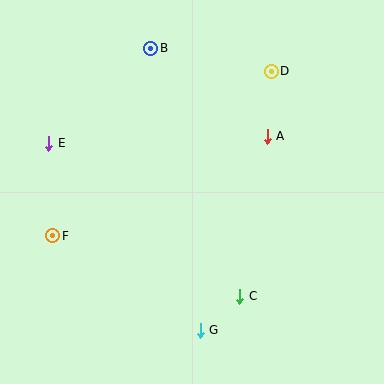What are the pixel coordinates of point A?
Point A is at (267, 136).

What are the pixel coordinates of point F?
Point F is at (53, 236).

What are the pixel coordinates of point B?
Point B is at (151, 48).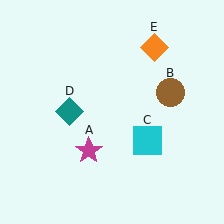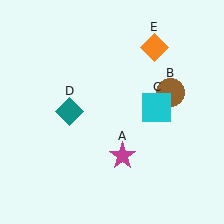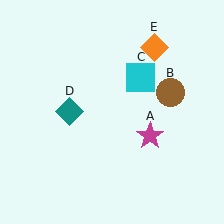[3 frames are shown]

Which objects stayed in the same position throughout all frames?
Brown circle (object B) and teal diamond (object D) and orange diamond (object E) remained stationary.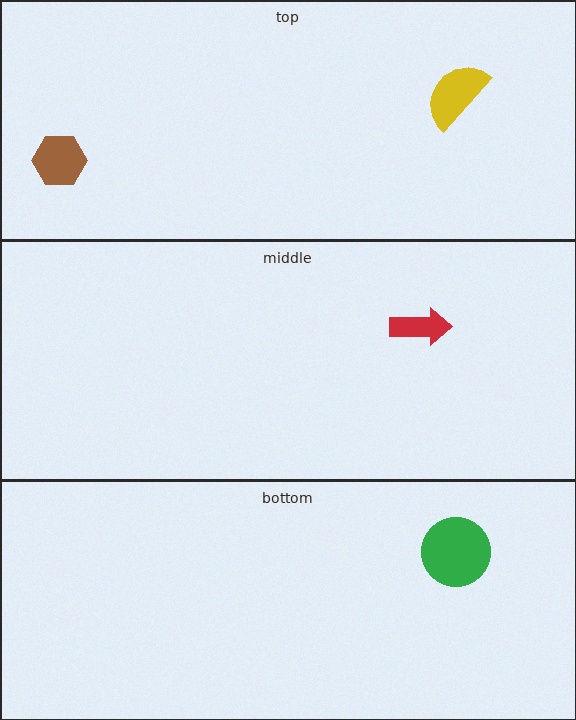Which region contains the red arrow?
The middle region.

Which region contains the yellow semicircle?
The top region.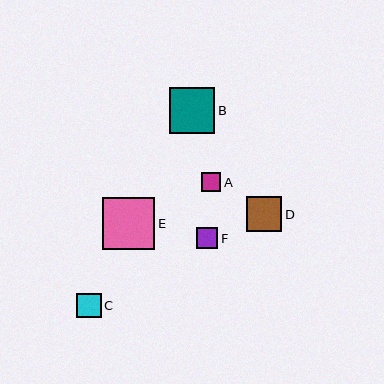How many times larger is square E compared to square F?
Square E is approximately 2.5 times the size of square F.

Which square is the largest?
Square E is the largest with a size of approximately 52 pixels.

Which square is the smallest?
Square A is the smallest with a size of approximately 20 pixels.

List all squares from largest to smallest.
From largest to smallest: E, B, D, C, F, A.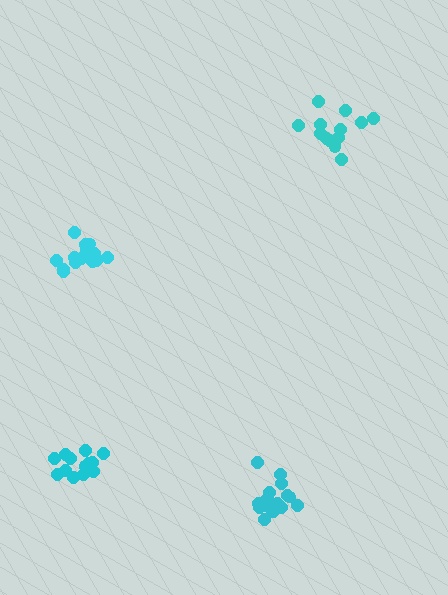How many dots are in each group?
Group 1: 18 dots, Group 2: 13 dots, Group 3: 13 dots, Group 4: 16 dots (60 total).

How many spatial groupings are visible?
There are 4 spatial groupings.